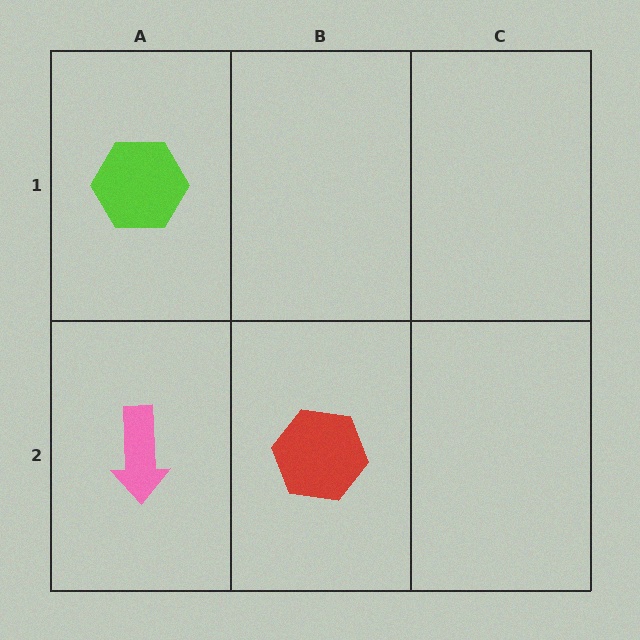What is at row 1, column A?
A lime hexagon.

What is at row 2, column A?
A pink arrow.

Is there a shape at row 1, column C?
No, that cell is empty.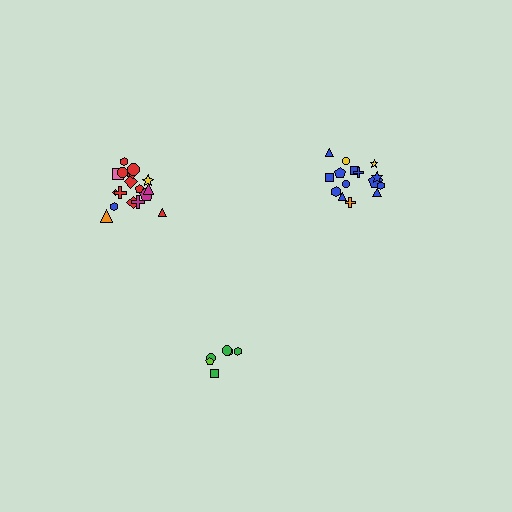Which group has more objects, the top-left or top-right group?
The top-left group.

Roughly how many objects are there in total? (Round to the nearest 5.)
Roughly 40 objects in total.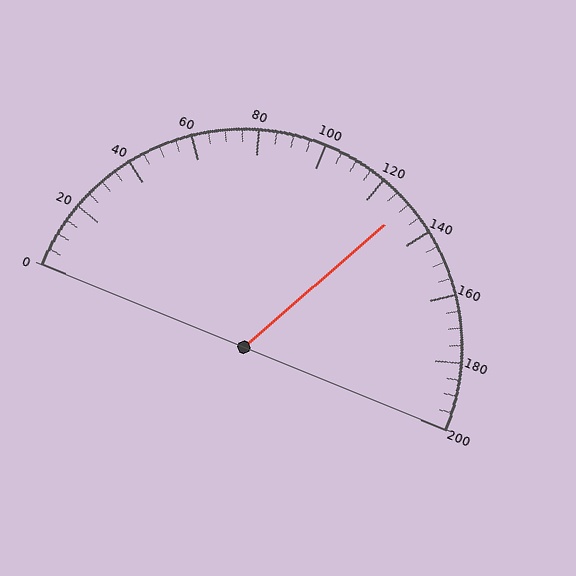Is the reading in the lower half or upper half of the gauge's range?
The reading is in the upper half of the range (0 to 200).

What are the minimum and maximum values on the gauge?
The gauge ranges from 0 to 200.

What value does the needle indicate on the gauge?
The needle indicates approximately 130.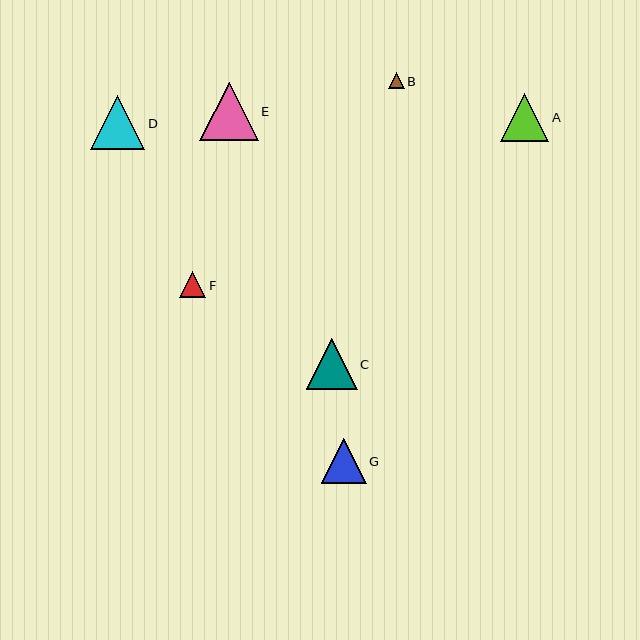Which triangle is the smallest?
Triangle B is the smallest with a size of approximately 16 pixels.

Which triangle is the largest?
Triangle E is the largest with a size of approximately 59 pixels.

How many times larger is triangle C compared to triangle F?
Triangle C is approximately 1.9 times the size of triangle F.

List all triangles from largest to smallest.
From largest to smallest: E, D, C, A, G, F, B.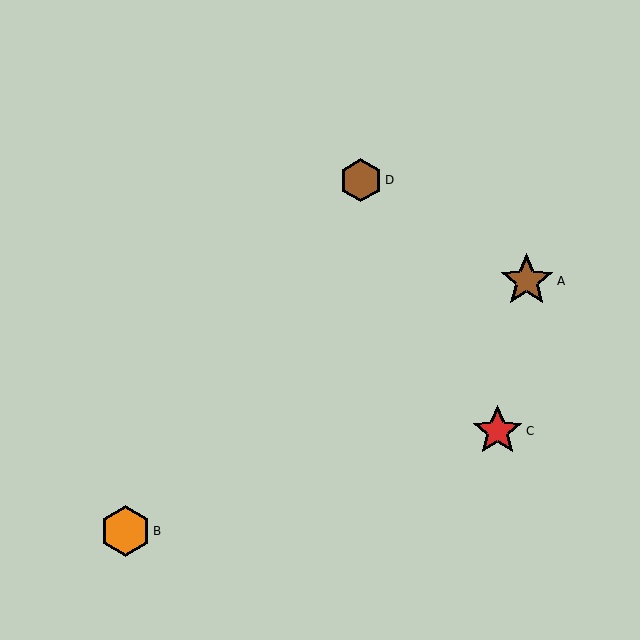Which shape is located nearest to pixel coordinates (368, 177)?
The brown hexagon (labeled D) at (361, 180) is nearest to that location.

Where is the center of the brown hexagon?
The center of the brown hexagon is at (361, 180).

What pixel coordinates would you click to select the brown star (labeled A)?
Click at (527, 281) to select the brown star A.